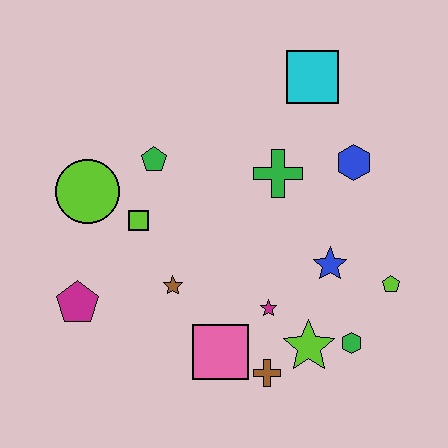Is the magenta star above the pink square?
Yes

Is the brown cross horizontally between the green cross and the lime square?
Yes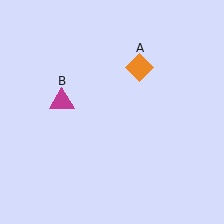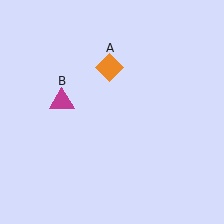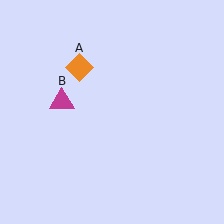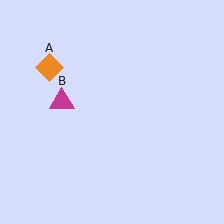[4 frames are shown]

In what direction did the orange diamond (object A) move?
The orange diamond (object A) moved left.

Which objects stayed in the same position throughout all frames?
Magenta triangle (object B) remained stationary.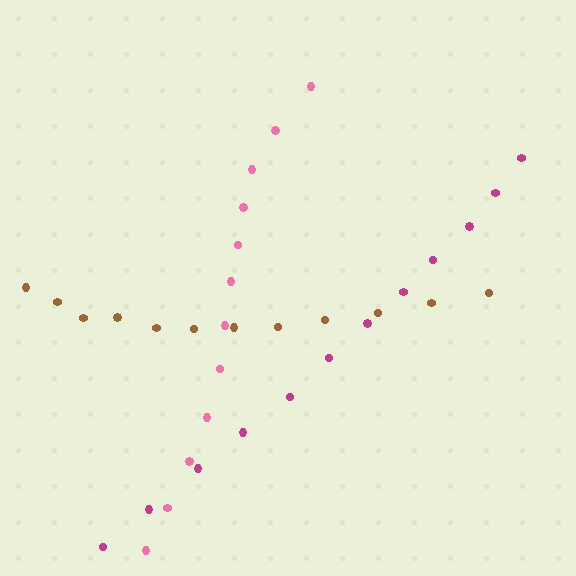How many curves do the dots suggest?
There are 3 distinct paths.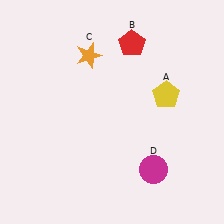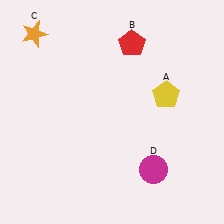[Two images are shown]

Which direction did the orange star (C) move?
The orange star (C) moved left.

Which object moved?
The orange star (C) moved left.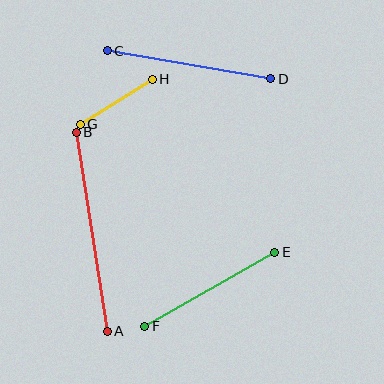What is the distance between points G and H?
The distance is approximately 85 pixels.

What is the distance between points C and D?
The distance is approximately 166 pixels.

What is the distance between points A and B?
The distance is approximately 201 pixels.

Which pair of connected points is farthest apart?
Points A and B are farthest apart.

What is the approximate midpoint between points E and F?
The midpoint is at approximately (210, 289) pixels.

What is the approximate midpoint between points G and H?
The midpoint is at approximately (116, 102) pixels.